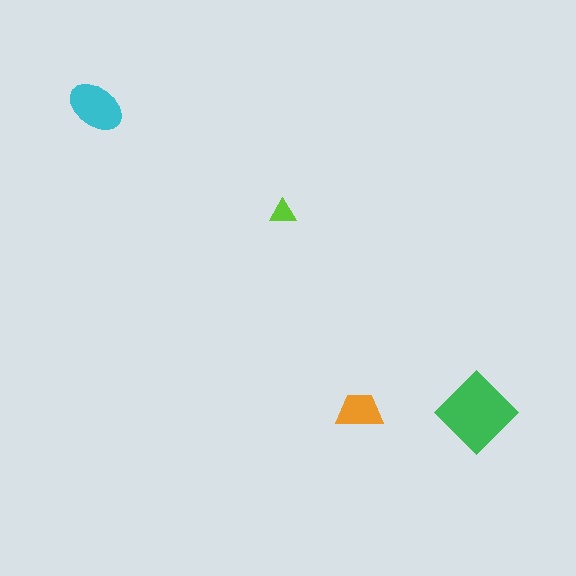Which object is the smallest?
The lime triangle.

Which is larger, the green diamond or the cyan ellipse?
The green diamond.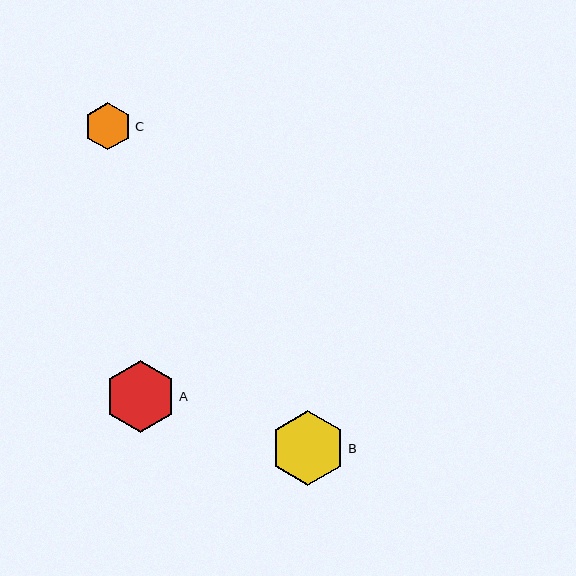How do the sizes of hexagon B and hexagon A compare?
Hexagon B and hexagon A are approximately the same size.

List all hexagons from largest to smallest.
From largest to smallest: B, A, C.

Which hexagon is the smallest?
Hexagon C is the smallest with a size of approximately 47 pixels.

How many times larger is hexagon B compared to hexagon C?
Hexagon B is approximately 1.6 times the size of hexagon C.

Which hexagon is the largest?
Hexagon B is the largest with a size of approximately 75 pixels.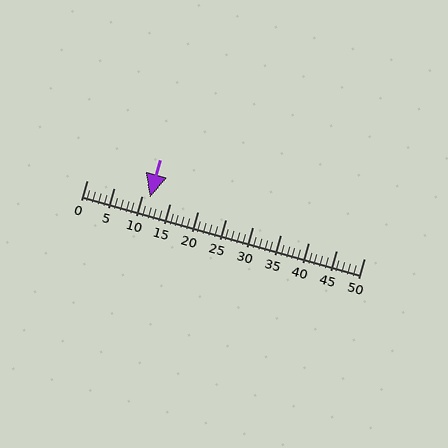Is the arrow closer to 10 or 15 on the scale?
The arrow is closer to 10.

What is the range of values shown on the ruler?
The ruler shows values from 0 to 50.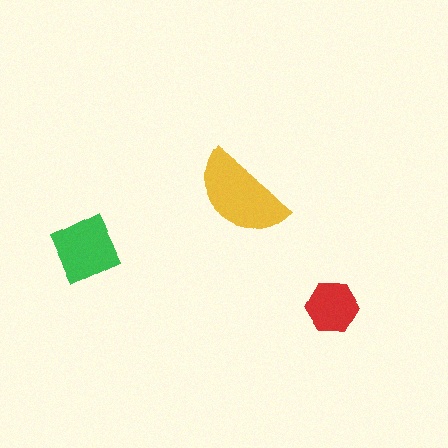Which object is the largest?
The yellow semicircle.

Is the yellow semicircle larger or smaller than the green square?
Larger.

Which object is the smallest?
The red hexagon.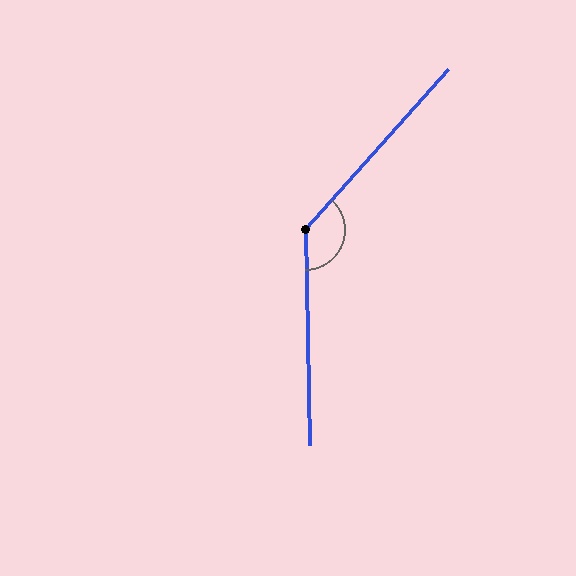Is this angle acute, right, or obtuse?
It is obtuse.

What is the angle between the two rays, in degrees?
Approximately 137 degrees.